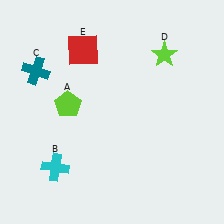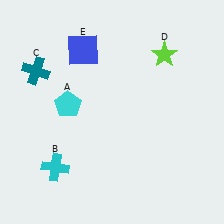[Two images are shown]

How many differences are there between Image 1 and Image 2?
There are 2 differences between the two images.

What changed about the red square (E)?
In Image 1, E is red. In Image 2, it changed to blue.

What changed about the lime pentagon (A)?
In Image 1, A is lime. In Image 2, it changed to cyan.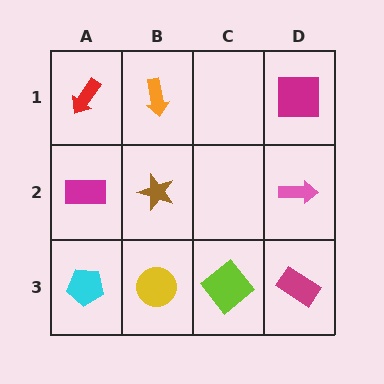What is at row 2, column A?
A magenta rectangle.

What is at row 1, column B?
An orange arrow.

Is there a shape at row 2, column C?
No, that cell is empty.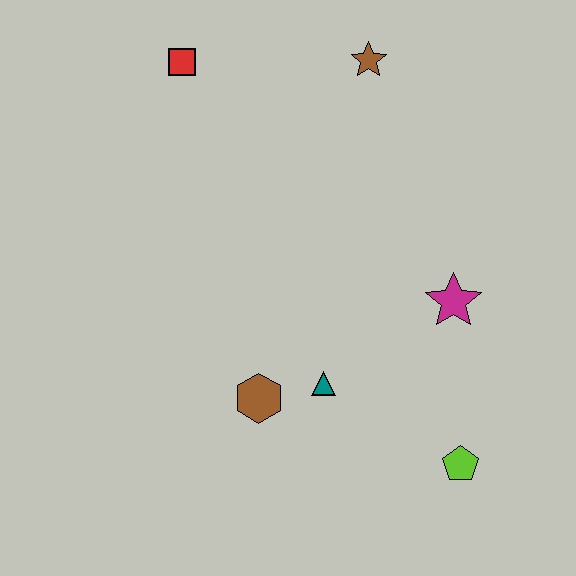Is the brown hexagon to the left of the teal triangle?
Yes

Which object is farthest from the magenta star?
The red square is farthest from the magenta star.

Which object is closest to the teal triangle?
The brown hexagon is closest to the teal triangle.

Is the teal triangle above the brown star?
No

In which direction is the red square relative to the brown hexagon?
The red square is above the brown hexagon.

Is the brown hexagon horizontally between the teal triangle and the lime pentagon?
No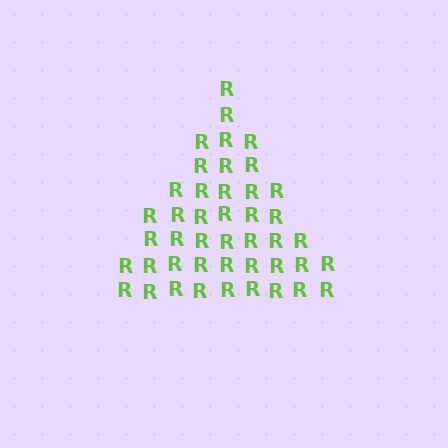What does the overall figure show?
The overall figure shows a triangle.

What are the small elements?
The small elements are letter R's.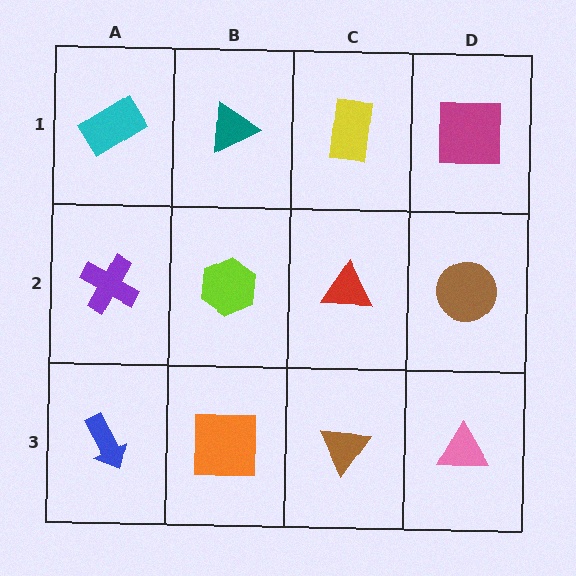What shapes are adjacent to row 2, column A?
A cyan rectangle (row 1, column A), a blue arrow (row 3, column A), a lime hexagon (row 2, column B).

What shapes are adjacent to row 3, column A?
A purple cross (row 2, column A), an orange square (row 3, column B).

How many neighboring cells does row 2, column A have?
3.